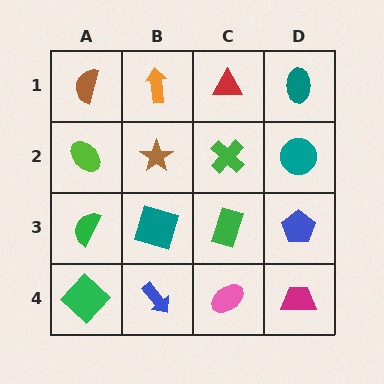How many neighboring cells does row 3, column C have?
4.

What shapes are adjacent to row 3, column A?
A lime ellipse (row 2, column A), a green diamond (row 4, column A), a teal square (row 3, column B).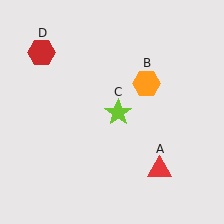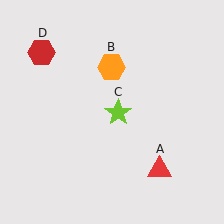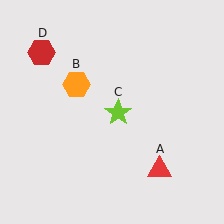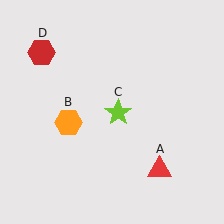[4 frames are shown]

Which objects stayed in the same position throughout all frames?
Red triangle (object A) and lime star (object C) and red hexagon (object D) remained stationary.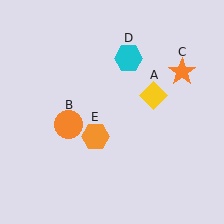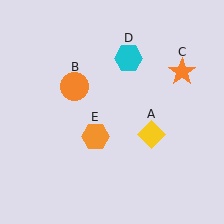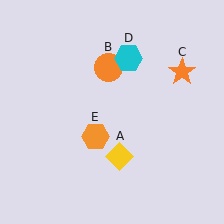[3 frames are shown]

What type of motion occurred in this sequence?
The yellow diamond (object A), orange circle (object B) rotated clockwise around the center of the scene.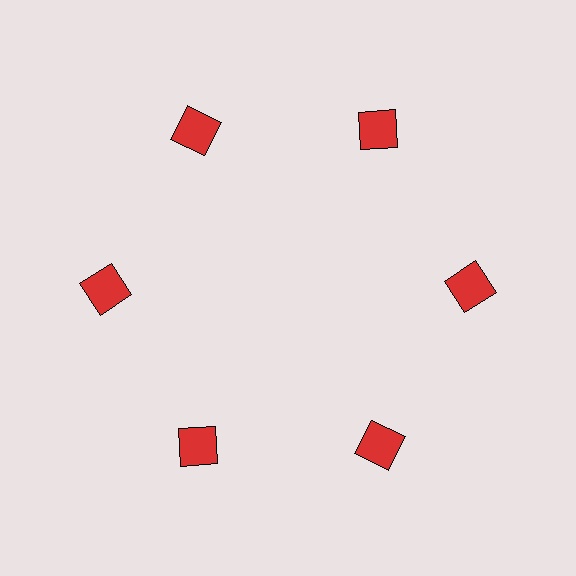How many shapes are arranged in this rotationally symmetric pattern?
There are 6 shapes, arranged in 6 groups of 1.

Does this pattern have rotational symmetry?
Yes, this pattern has 6-fold rotational symmetry. It looks the same after rotating 60 degrees around the center.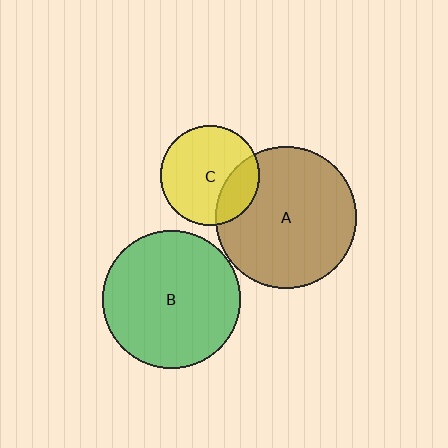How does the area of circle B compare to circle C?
Approximately 1.9 times.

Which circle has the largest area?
Circle A (brown).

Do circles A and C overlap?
Yes.